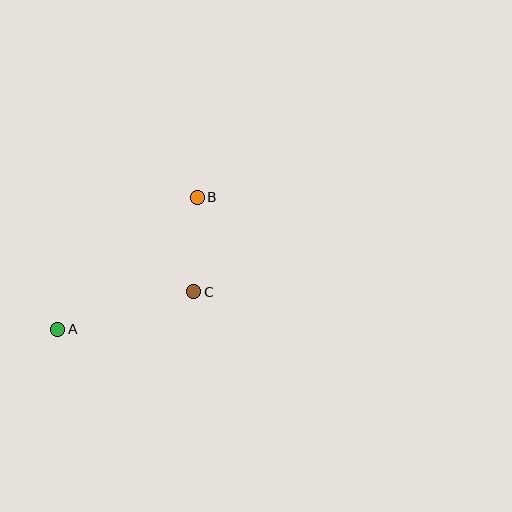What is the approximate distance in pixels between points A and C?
The distance between A and C is approximately 141 pixels.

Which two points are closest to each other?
Points B and C are closest to each other.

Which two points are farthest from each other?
Points A and B are farthest from each other.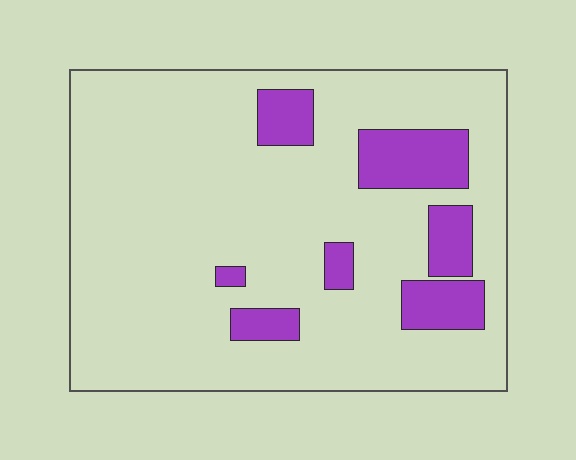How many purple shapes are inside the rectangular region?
7.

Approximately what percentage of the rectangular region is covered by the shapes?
Approximately 15%.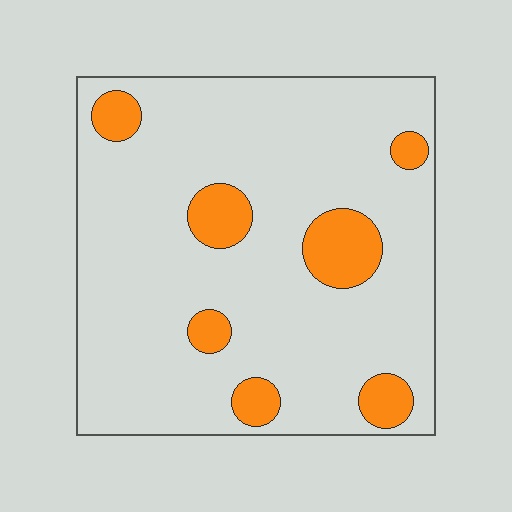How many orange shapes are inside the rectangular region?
7.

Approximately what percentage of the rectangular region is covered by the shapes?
Approximately 15%.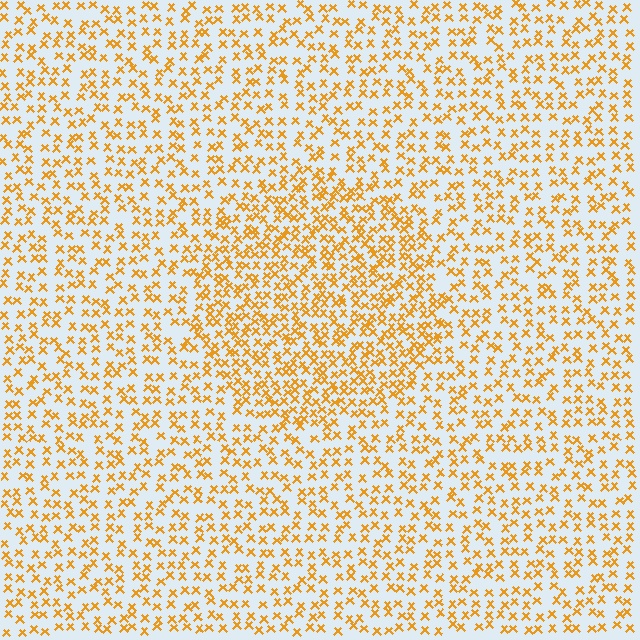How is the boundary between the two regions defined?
The boundary is defined by a change in element density (approximately 1.7x ratio). All elements are the same color, size, and shape.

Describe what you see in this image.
The image contains small orange elements arranged at two different densities. A circle-shaped region is visible where the elements are more densely packed than the surrounding area.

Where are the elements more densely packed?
The elements are more densely packed inside the circle boundary.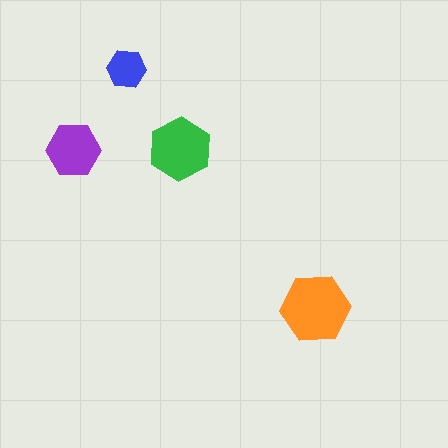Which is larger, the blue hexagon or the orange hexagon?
The orange one.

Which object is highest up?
The blue hexagon is topmost.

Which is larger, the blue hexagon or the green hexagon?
The green one.